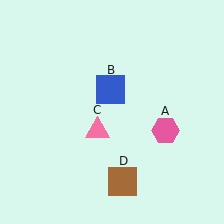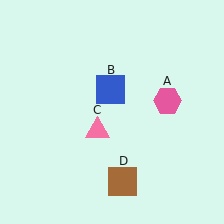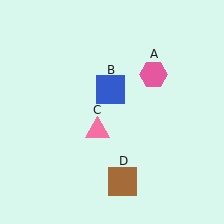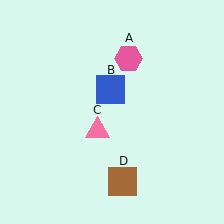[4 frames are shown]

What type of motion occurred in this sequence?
The pink hexagon (object A) rotated counterclockwise around the center of the scene.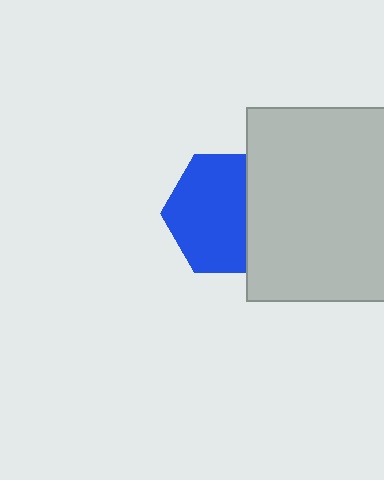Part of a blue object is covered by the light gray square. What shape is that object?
It is a hexagon.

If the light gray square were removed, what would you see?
You would see the complete blue hexagon.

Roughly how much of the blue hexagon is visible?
Most of it is visible (roughly 67%).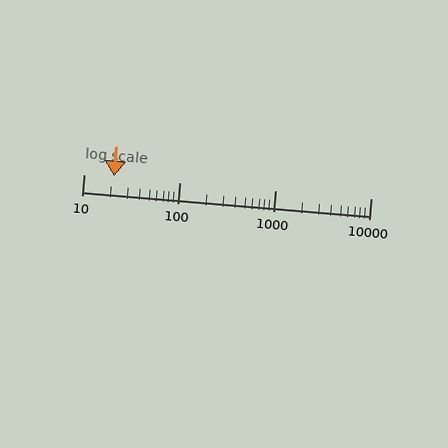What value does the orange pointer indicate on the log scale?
The pointer indicates approximately 21.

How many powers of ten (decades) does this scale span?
The scale spans 3 decades, from 10 to 10000.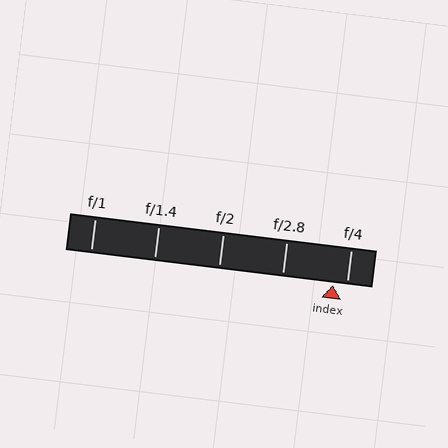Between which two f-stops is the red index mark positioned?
The index mark is between f/2.8 and f/4.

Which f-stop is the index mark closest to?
The index mark is closest to f/4.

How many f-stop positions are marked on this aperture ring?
There are 5 f-stop positions marked.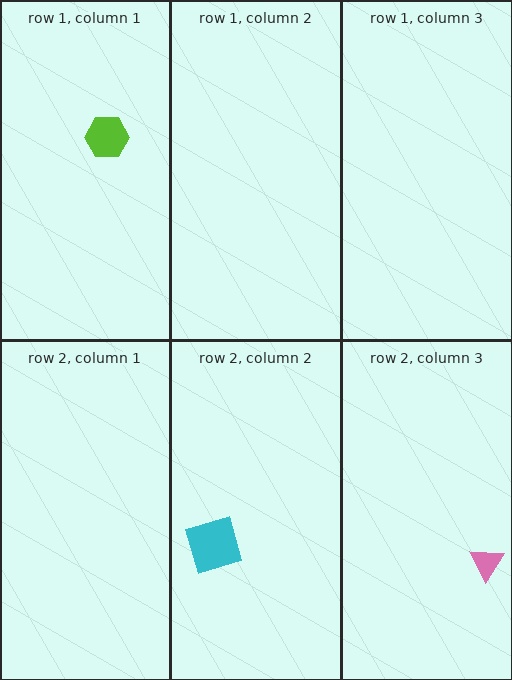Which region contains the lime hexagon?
The row 1, column 1 region.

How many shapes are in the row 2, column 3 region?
1.